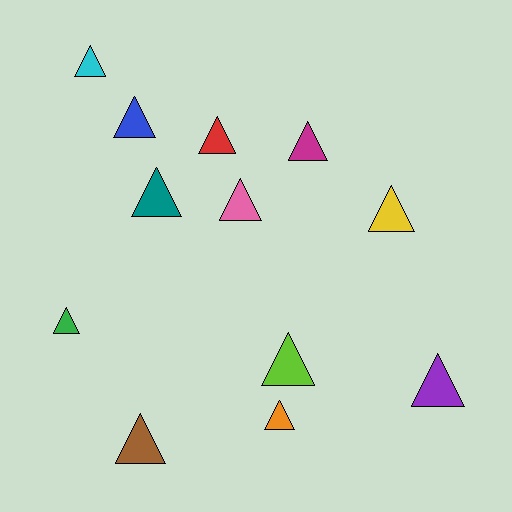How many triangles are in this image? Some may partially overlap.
There are 12 triangles.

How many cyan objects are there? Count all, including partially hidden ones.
There is 1 cyan object.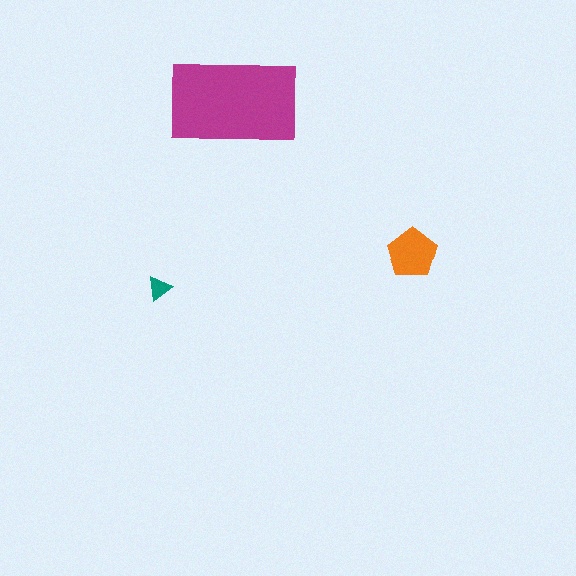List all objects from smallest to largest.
The teal triangle, the orange pentagon, the magenta rectangle.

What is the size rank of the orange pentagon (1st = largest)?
2nd.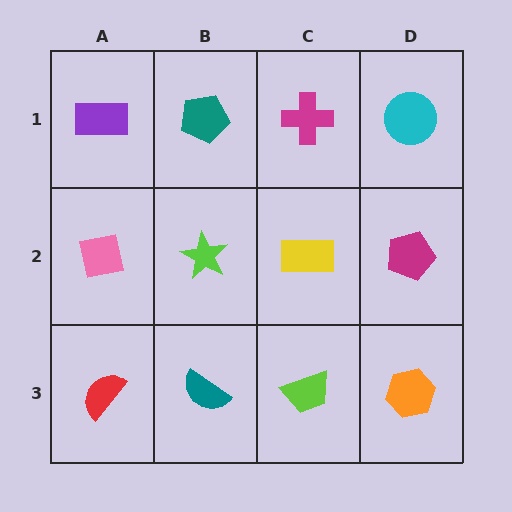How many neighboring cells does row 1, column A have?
2.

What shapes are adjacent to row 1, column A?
A pink square (row 2, column A), a teal pentagon (row 1, column B).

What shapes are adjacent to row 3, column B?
A lime star (row 2, column B), a red semicircle (row 3, column A), a lime trapezoid (row 3, column C).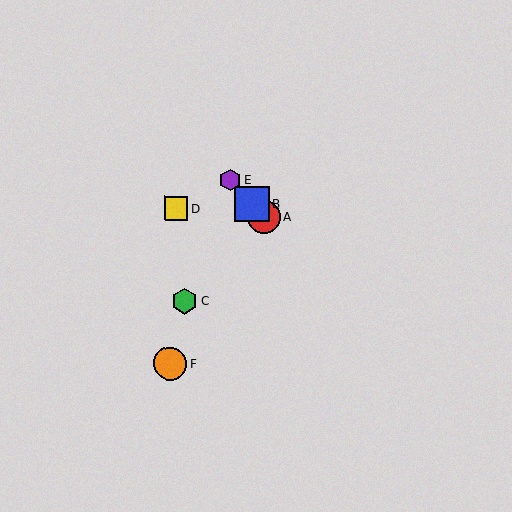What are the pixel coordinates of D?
Object D is at (176, 208).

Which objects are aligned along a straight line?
Objects A, B, E are aligned along a straight line.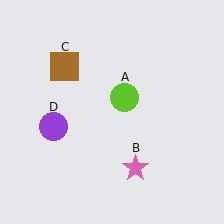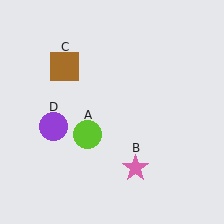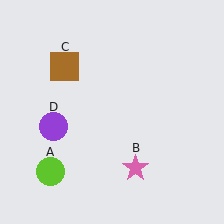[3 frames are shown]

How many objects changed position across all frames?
1 object changed position: lime circle (object A).